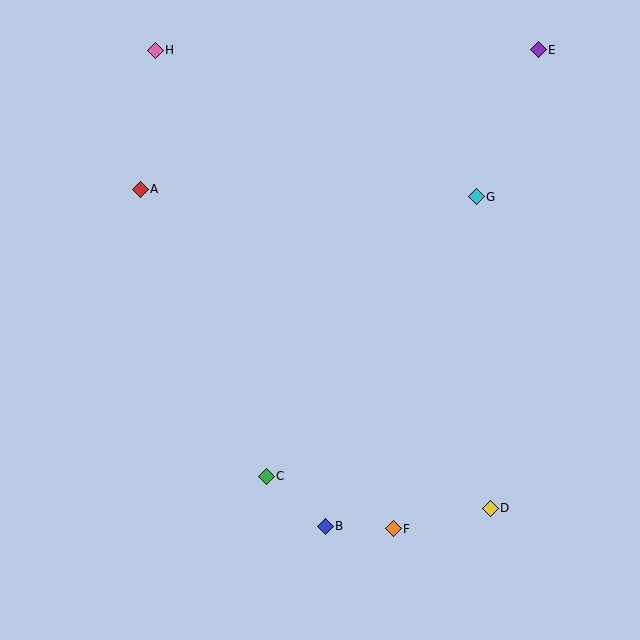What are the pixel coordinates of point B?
Point B is at (325, 526).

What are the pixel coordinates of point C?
Point C is at (266, 476).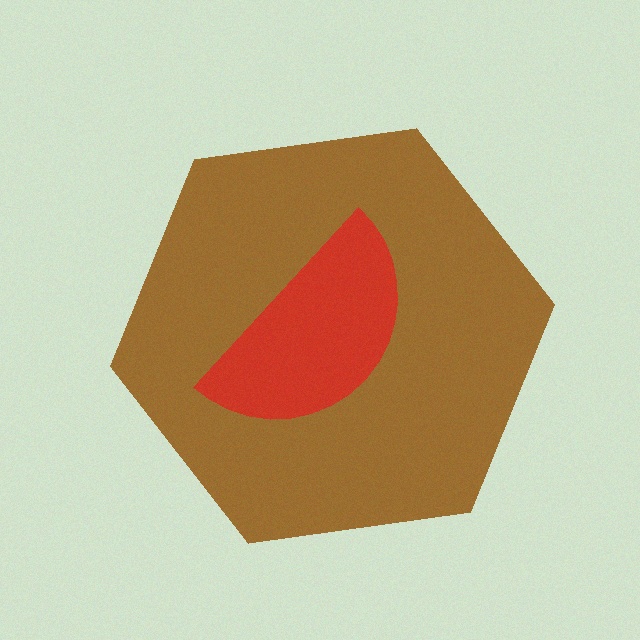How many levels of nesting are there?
2.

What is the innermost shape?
The red semicircle.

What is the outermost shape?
The brown hexagon.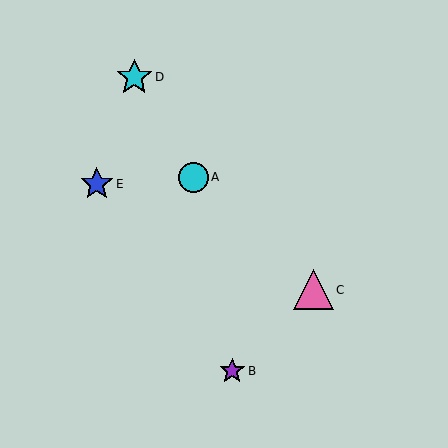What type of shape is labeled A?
Shape A is a cyan circle.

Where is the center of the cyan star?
The center of the cyan star is at (134, 77).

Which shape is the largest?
The pink triangle (labeled C) is the largest.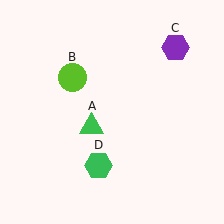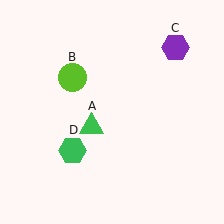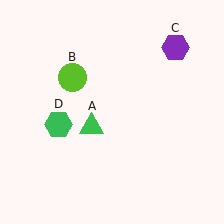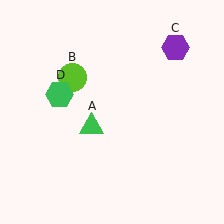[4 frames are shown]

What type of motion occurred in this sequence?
The green hexagon (object D) rotated clockwise around the center of the scene.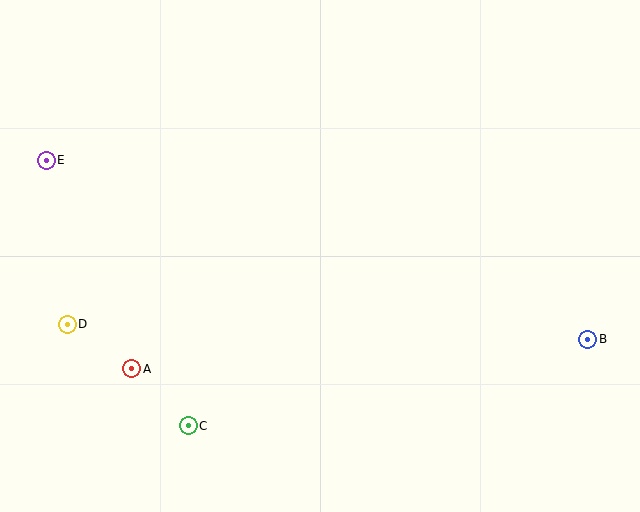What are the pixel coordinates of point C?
Point C is at (188, 426).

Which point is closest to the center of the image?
Point C at (188, 426) is closest to the center.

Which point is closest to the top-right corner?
Point B is closest to the top-right corner.